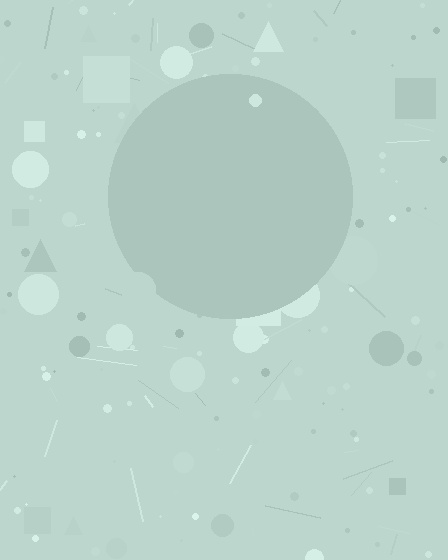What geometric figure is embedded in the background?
A circle is embedded in the background.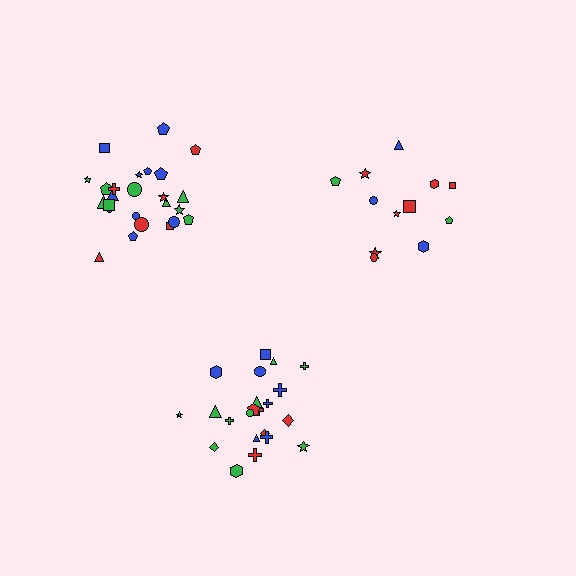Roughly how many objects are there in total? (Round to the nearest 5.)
Roughly 60 objects in total.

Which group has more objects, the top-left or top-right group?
The top-left group.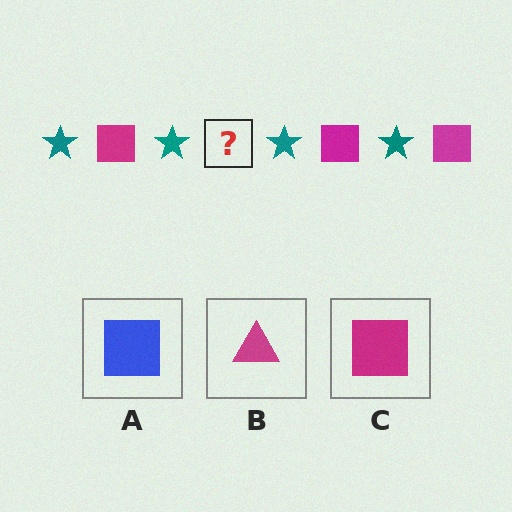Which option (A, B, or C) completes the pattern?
C.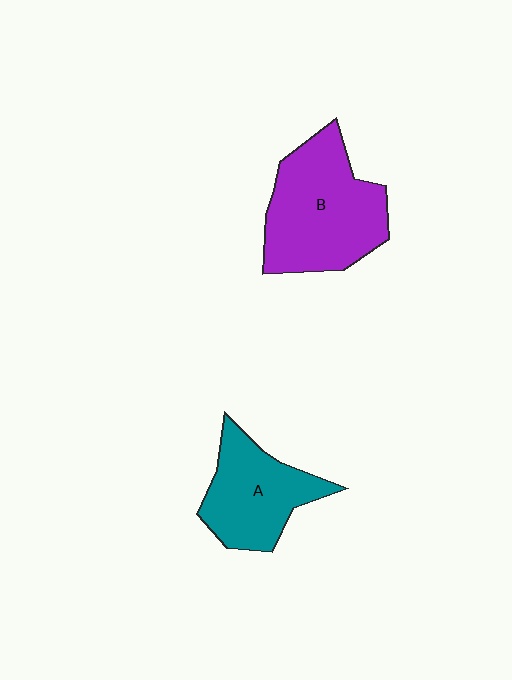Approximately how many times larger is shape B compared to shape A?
Approximately 1.4 times.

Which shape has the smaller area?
Shape A (teal).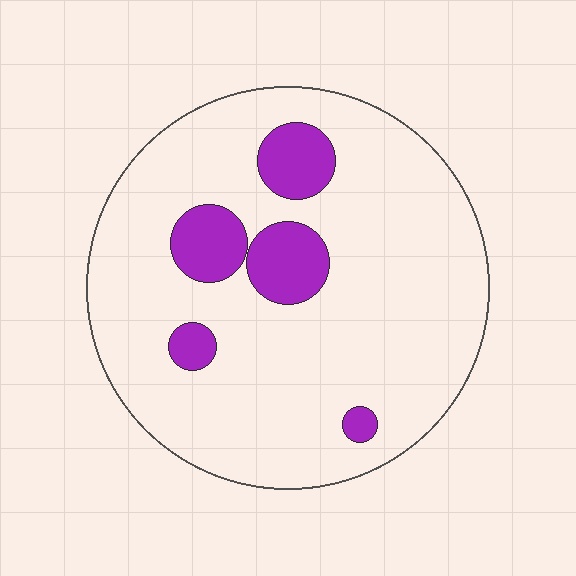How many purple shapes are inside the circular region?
5.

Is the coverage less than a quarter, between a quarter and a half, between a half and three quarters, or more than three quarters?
Less than a quarter.